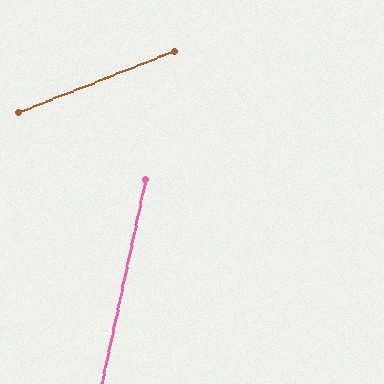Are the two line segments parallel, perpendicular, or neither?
Neither parallel nor perpendicular — they differ by about 56°.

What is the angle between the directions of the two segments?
Approximately 56 degrees.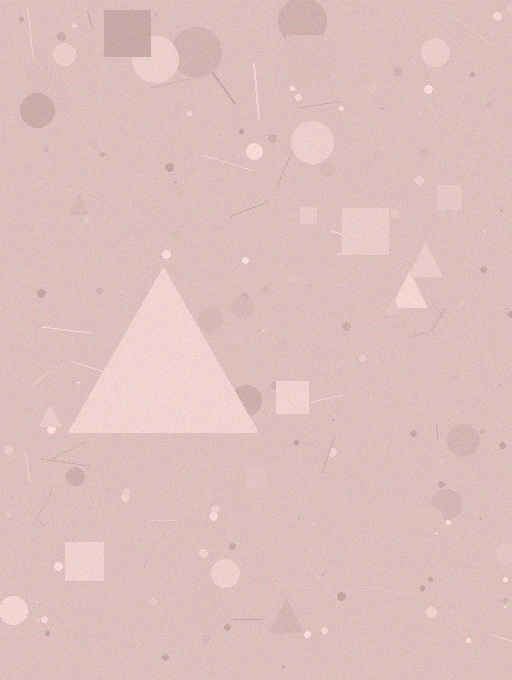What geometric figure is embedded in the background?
A triangle is embedded in the background.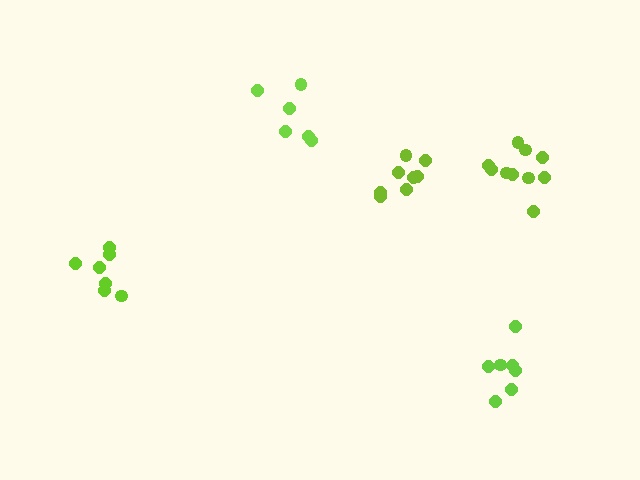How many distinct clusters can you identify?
There are 5 distinct clusters.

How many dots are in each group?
Group 1: 7 dots, Group 2: 10 dots, Group 3: 6 dots, Group 4: 7 dots, Group 5: 8 dots (38 total).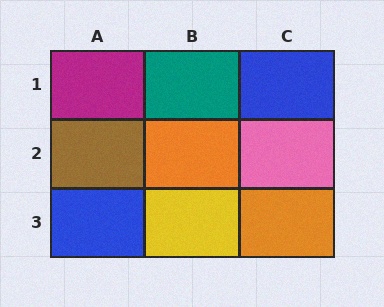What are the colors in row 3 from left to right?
Blue, yellow, orange.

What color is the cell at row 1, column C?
Blue.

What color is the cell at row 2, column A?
Brown.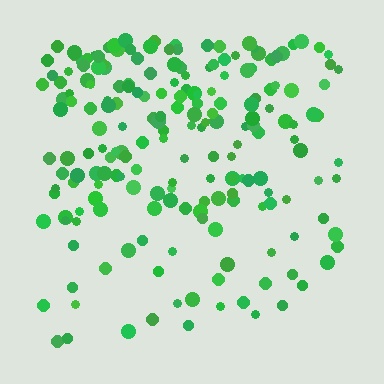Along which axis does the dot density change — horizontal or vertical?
Vertical.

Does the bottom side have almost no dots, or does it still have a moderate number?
Still a moderate number, just noticeably fewer than the top.